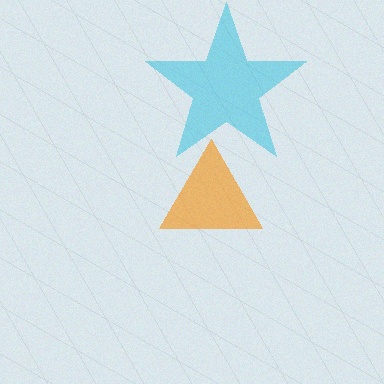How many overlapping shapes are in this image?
There are 2 overlapping shapes in the image.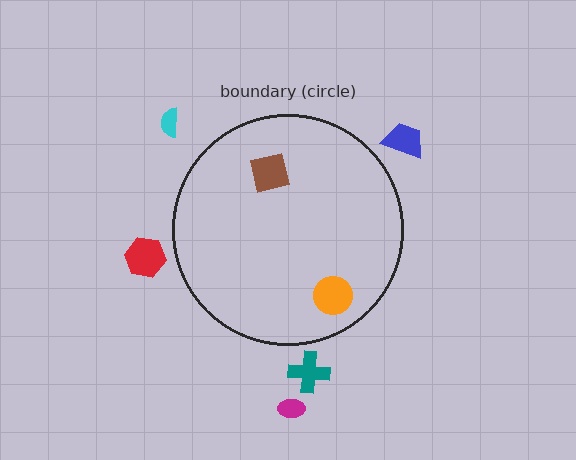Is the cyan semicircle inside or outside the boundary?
Outside.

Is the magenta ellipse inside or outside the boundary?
Outside.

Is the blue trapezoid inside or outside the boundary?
Outside.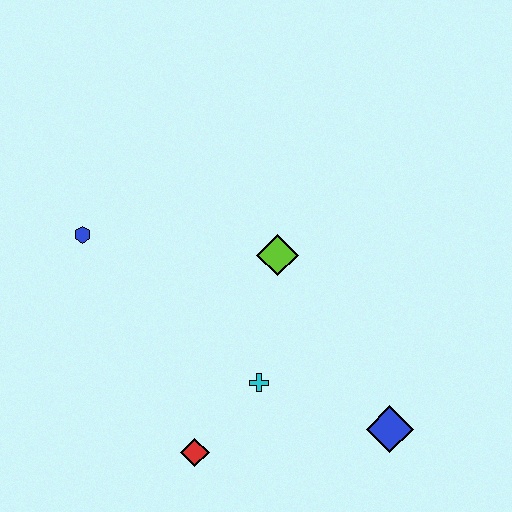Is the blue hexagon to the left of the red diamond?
Yes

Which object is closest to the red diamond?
The cyan cross is closest to the red diamond.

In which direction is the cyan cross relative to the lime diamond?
The cyan cross is below the lime diamond.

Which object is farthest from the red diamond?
The blue hexagon is farthest from the red diamond.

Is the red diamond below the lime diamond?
Yes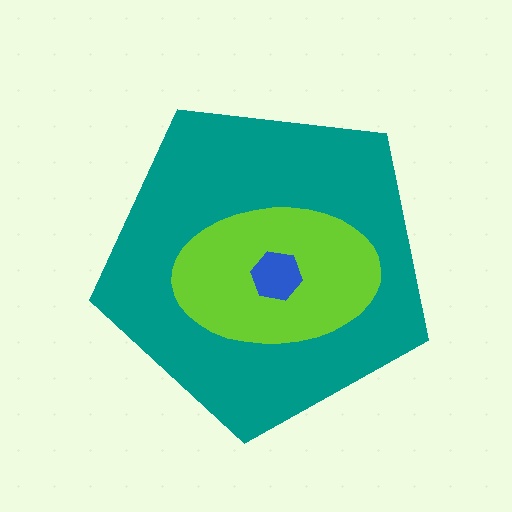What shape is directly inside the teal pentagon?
The lime ellipse.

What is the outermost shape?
The teal pentagon.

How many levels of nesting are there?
3.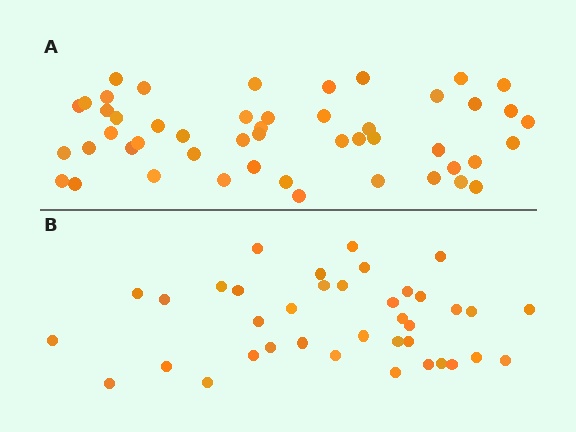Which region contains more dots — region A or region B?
Region A (the top region) has more dots.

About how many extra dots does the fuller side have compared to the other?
Region A has roughly 12 or so more dots than region B.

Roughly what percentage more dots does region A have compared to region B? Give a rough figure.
About 30% more.